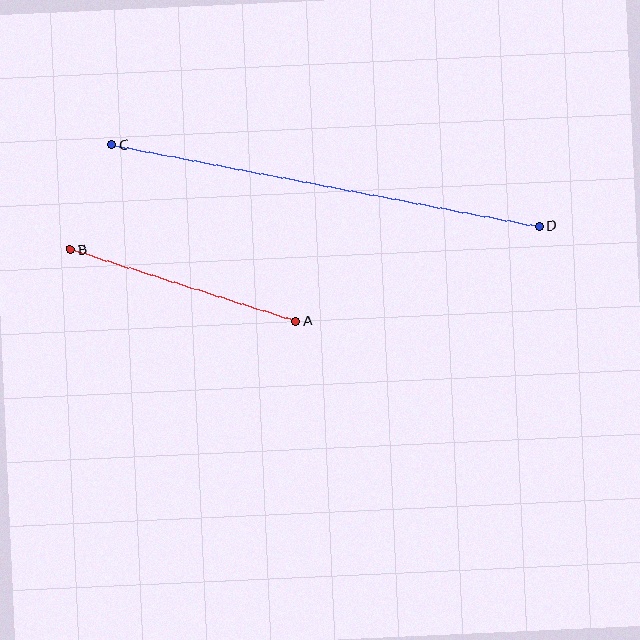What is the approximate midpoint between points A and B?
The midpoint is at approximately (183, 286) pixels.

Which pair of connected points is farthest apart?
Points C and D are farthest apart.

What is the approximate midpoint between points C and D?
The midpoint is at approximately (326, 185) pixels.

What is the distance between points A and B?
The distance is approximately 237 pixels.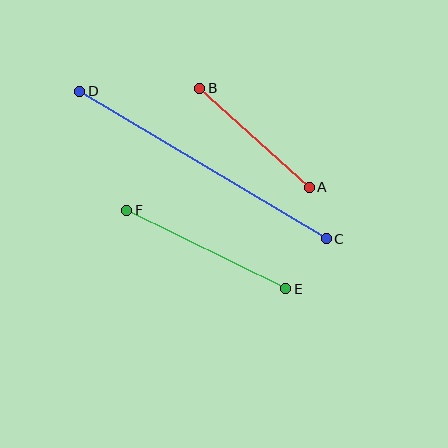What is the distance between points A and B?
The distance is approximately 148 pixels.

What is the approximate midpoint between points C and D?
The midpoint is at approximately (203, 165) pixels.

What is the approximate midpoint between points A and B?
The midpoint is at approximately (255, 138) pixels.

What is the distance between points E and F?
The distance is approximately 177 pixels.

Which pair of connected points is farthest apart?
Points C and D are farthest apart.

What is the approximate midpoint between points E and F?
The midpoint is at approximately (206, 249) pixels.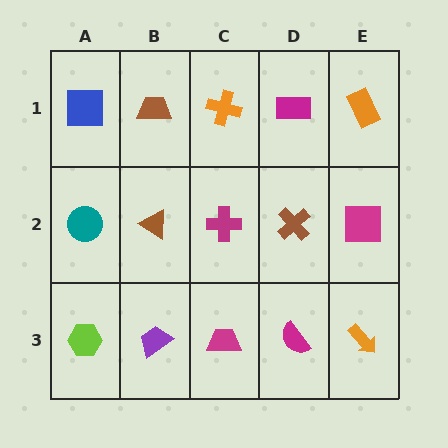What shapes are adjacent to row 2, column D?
A magenta rectangle (row 1, column D), a magenta semicircle (row 3, column D), a magenta cross (row 2, column C), a magenta square (row 2, column E).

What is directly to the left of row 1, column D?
An orange cross.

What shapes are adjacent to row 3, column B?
A brown triangle (row 2, column B), a lime hexagon (row 3, column A), a magenta trapezoid (row 3, column C).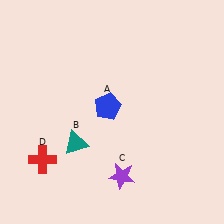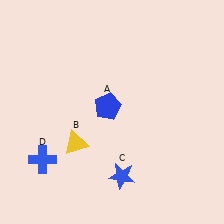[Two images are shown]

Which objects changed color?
B changed from teal to yellow. C changed from purple to blue. D changed from red to blue.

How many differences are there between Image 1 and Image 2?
There are 3 differences between the two images.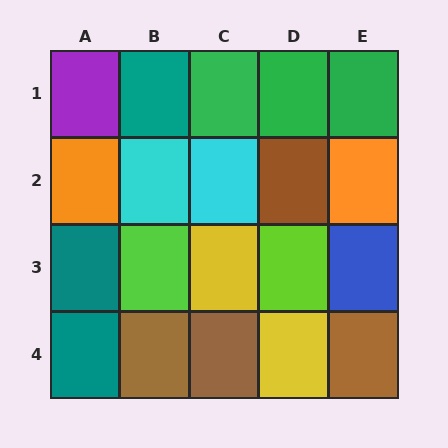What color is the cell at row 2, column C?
Cyan.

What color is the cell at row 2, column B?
Cyan.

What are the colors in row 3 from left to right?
Teal, lime, yellow, lime, blue.